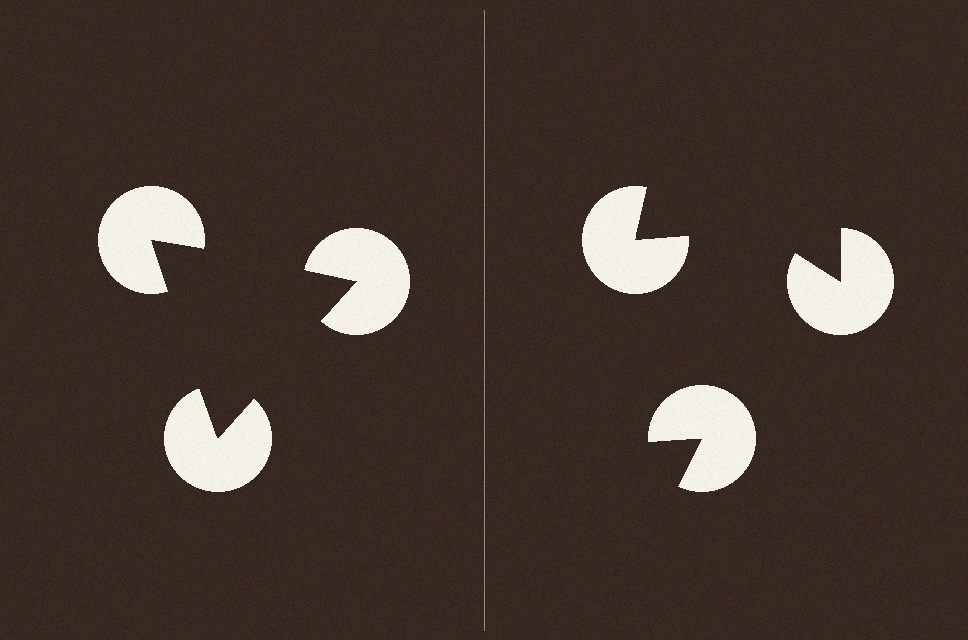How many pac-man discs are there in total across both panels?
6 — 3 on each side.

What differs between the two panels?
The pac-man discs are positioned identically on both sides; only the wedge orientations differ. On the left they align to a triangle; on the right they are misaligned.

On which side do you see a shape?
An illusory triangle appears on the left side. On the right side the wedge cuts are rotated, so no coherent shape forms.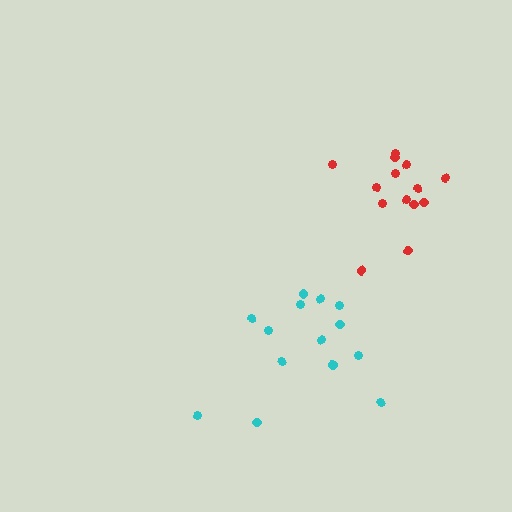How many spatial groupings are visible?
There are 2 spatial groupings.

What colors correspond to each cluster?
The clusters are colored: cyan, red.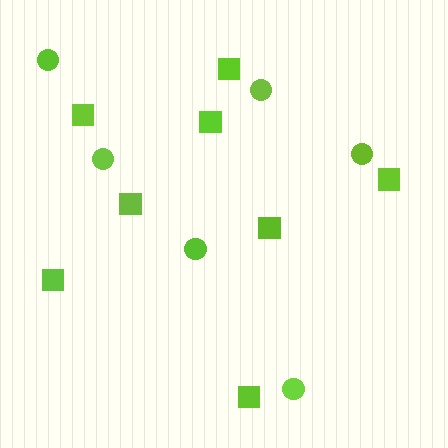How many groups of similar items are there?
There are 2 groups: one group of circles (6) and one group of squares (8).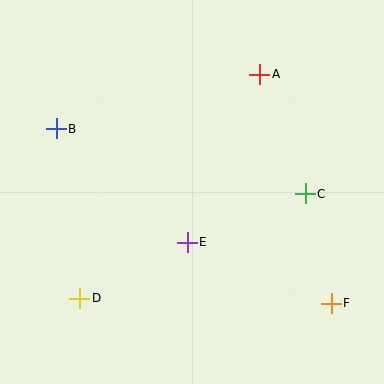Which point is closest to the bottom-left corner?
Point D is closest to the bottom-left corner.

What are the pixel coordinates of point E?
Point E is at (187, 242).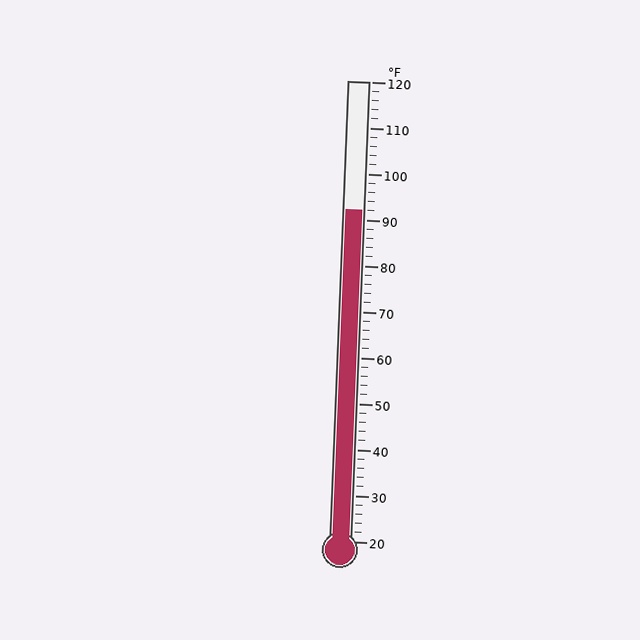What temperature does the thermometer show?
The thermometer shows approximately 92°F.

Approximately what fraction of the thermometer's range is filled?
The thermometer is filled to approximately 70% of its range.